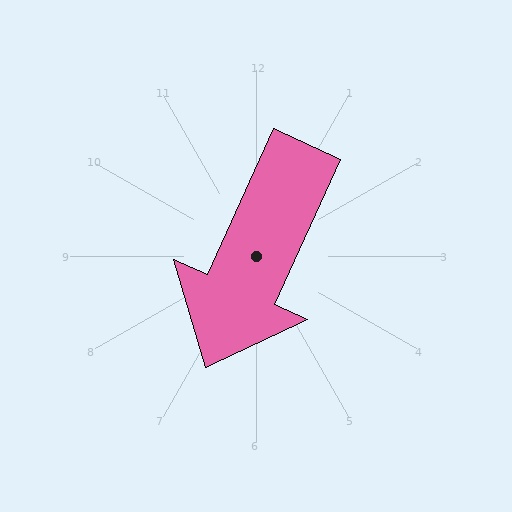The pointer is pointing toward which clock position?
Roughly 7 o'clock.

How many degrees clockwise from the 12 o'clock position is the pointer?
Approximately 204 degrees.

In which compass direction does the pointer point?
Southwest.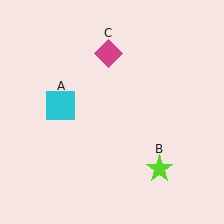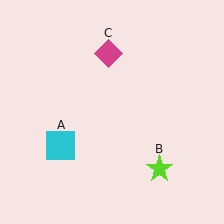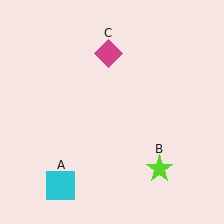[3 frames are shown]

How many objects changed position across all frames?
1 object changed position: cyan square (object A).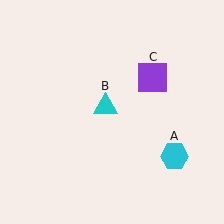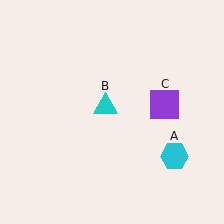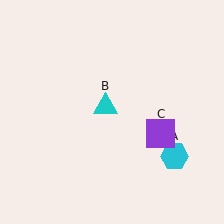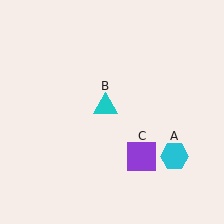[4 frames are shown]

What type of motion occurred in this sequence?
The purple square (object C) rotated clockwise around the center of the scene.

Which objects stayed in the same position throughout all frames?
Cyan hexagon (object A) and cyan triangle (object B) remained stationary.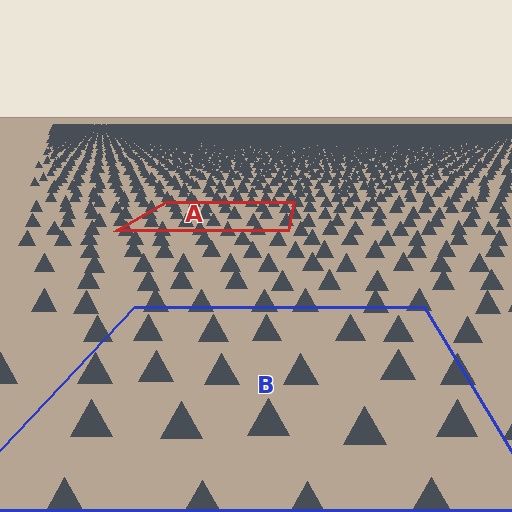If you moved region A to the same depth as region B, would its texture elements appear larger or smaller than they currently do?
They would appear larger. At a closer depth, the same texture elements are projected at a bigger on-screen size.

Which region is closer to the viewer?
Region B is closer. The texture elements there are larger and more spread out.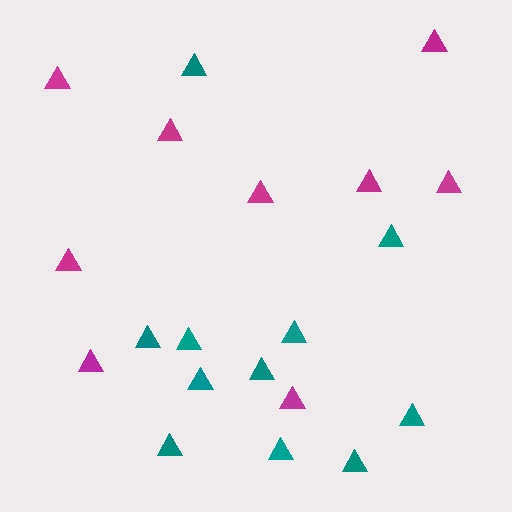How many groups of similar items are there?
There are 2 groups: one group of magenta triangles (9) and one group of teal triangles (11).